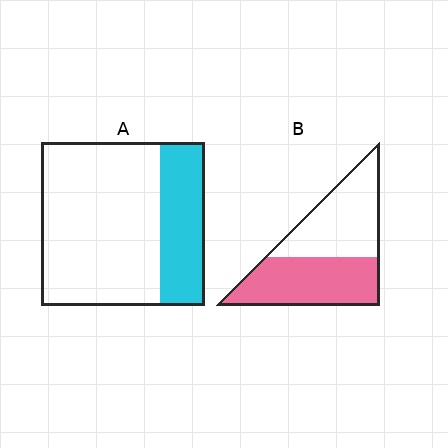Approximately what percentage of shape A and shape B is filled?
A is approximately 25% and B is approximately 50%.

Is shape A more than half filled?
No.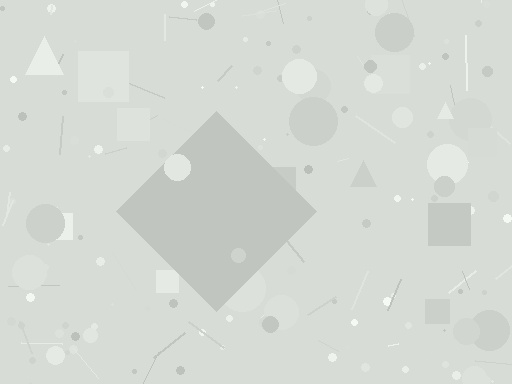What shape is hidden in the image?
A diamond is hidden in the image.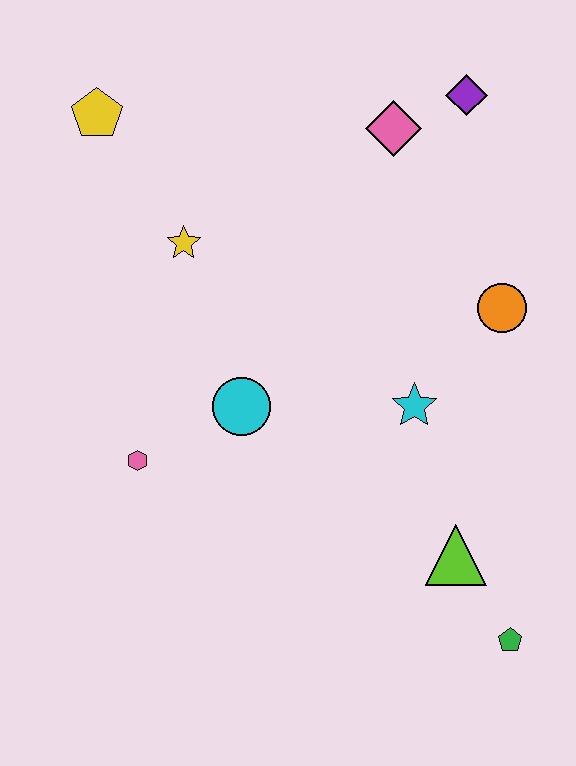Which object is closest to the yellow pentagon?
The yellow star is closest to the yellow pentagon.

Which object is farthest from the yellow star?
The green pentagon is farthest from the yellow star.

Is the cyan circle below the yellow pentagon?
Yes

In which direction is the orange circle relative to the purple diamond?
The orange circle is below the purple diamond.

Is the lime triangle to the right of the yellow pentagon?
Yes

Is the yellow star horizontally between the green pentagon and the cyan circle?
No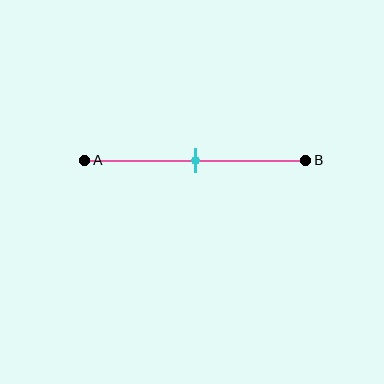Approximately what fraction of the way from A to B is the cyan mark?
The cyan mark is approximately 50% of the way from A to B.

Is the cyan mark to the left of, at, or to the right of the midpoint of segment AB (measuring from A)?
The cyan mark is approximately at the midpoint of segment AB.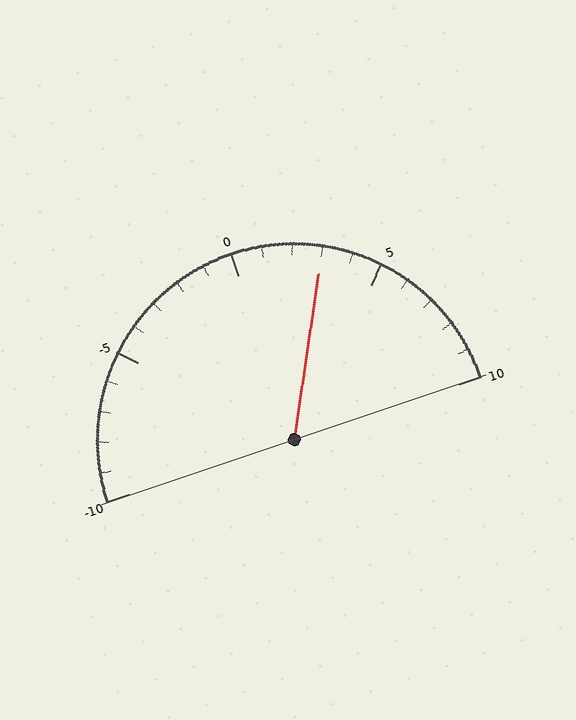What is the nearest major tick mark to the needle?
The nearest major tick mark is 5.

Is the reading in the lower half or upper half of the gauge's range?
The reading is in the upper half of the range (-10 to 10).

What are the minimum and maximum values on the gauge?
The gauge ranges from -10 to 10.